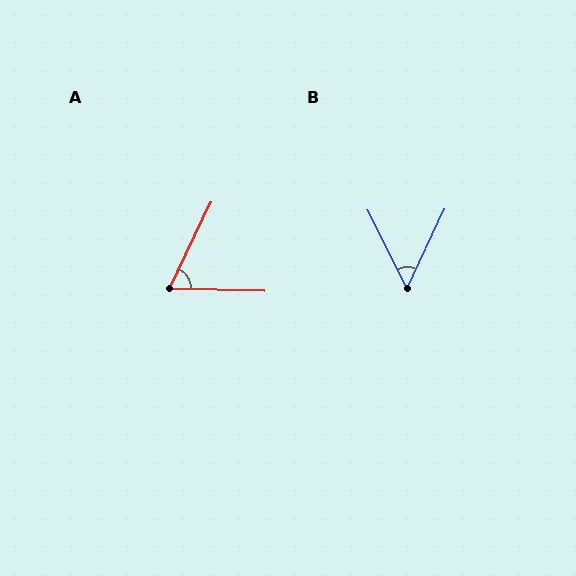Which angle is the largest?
A, at approximately 66 degrees.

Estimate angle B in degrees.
Approximately 52 degrees.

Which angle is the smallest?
B, at approximately 52 degrees.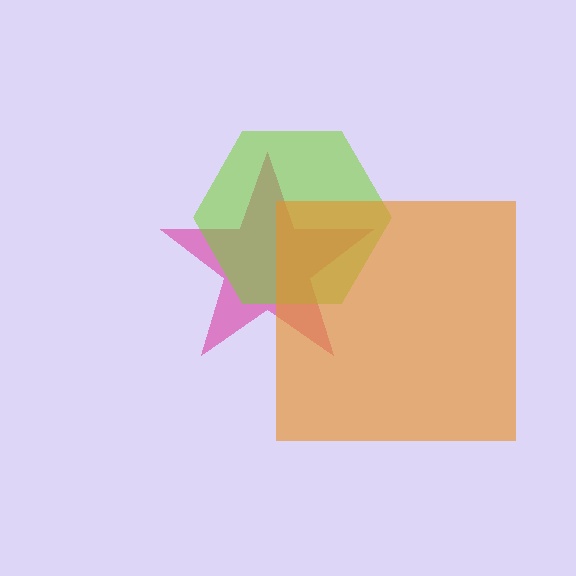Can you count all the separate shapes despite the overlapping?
Yes, there are 3 separate shapes.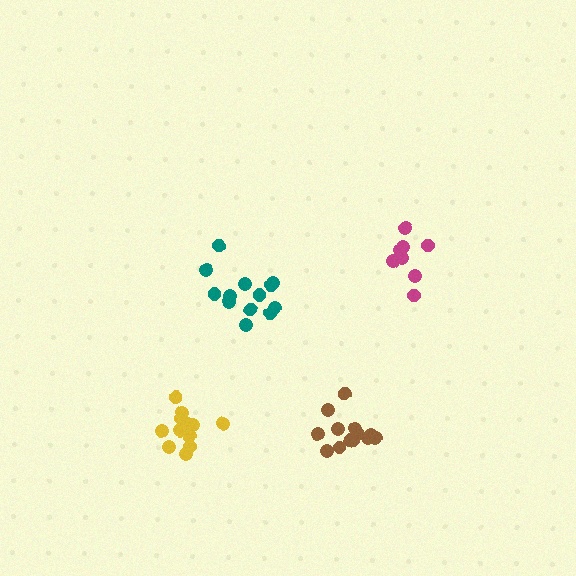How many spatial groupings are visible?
There are 4 spatial groupings.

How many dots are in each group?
Group 1: 13 dots, Group 2: 13 dots, Group 3: 13 dots, Group 4: 8 dots (47 total).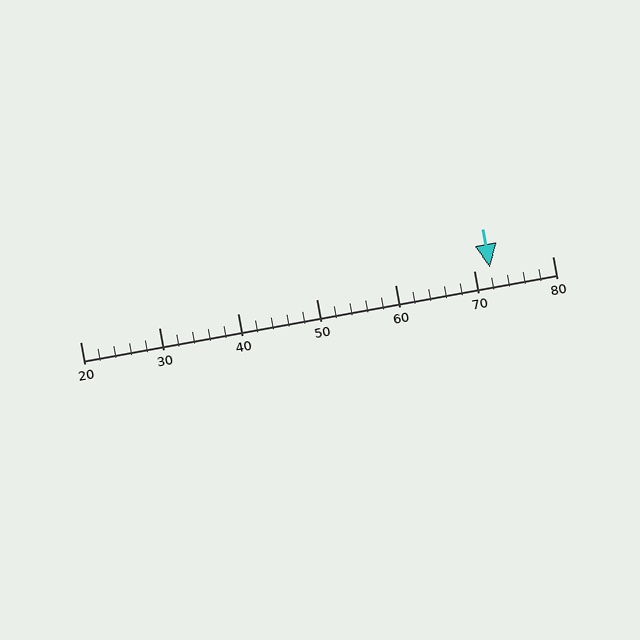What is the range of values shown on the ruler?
The ruler shows values from 20 to 80.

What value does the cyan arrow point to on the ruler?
The cyan arrow points to approximately 72.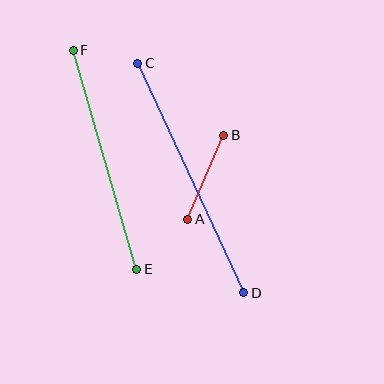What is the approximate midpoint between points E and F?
The midpoint is at approximately (105, 160) pixels.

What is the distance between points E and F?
The distance is approximately 228 pixels.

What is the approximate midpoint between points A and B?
The midpoint is at approximately (206, 177) pixels.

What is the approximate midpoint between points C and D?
The midpoint is at approximately (191, 178) pixels.